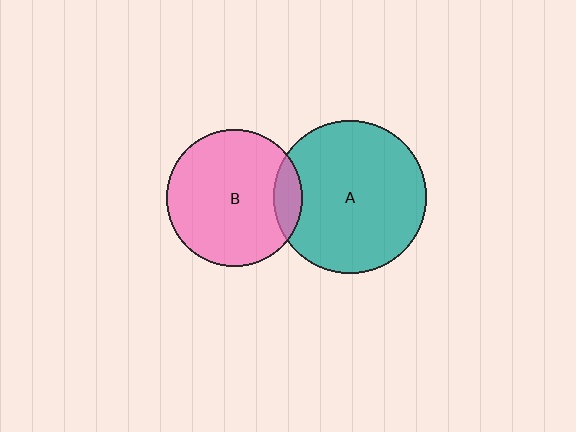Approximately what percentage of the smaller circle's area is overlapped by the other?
Approximately 10%.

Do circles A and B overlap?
Yes.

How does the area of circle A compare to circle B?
Approximately 1.2 times.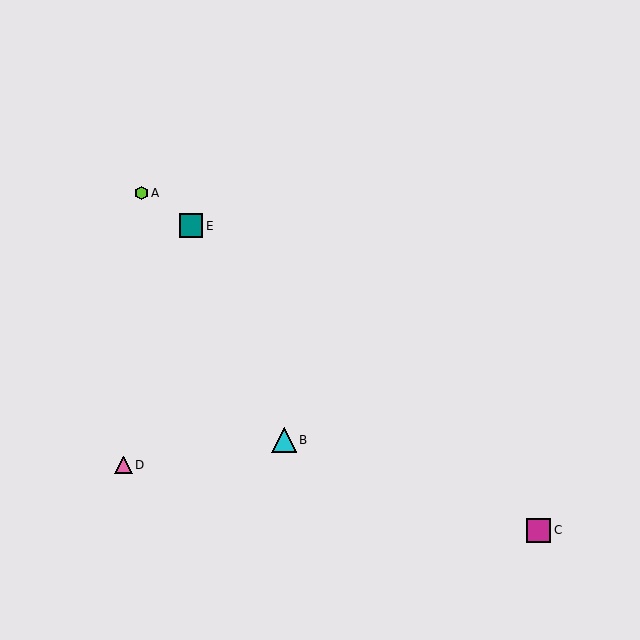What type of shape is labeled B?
Shape B is a cyan triangle.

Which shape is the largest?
The cyan triangle (labeled B) is the largest.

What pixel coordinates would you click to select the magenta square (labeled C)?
Click at (539, 530) to select the magenta square C.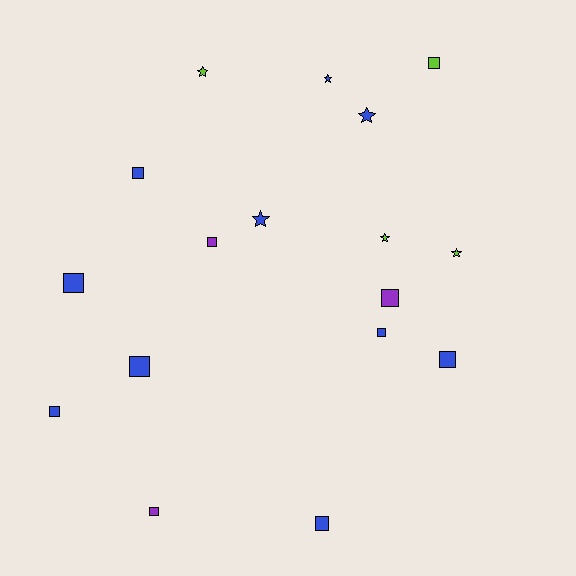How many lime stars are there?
There are 3 lime stars.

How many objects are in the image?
There are 17 objects.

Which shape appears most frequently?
Square, with 11 objects.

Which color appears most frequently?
Blue, with 10 objects.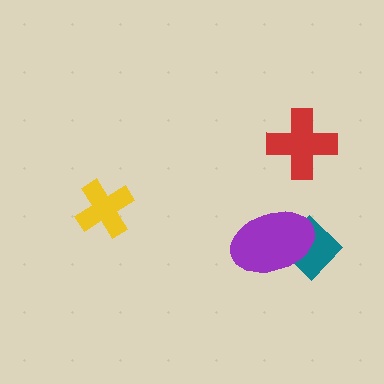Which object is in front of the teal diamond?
The purple ellipse is in front of the teal diamond.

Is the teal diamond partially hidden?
Yes, it is partially covered by another shape.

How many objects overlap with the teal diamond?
1 object overlaps with the teal diamond.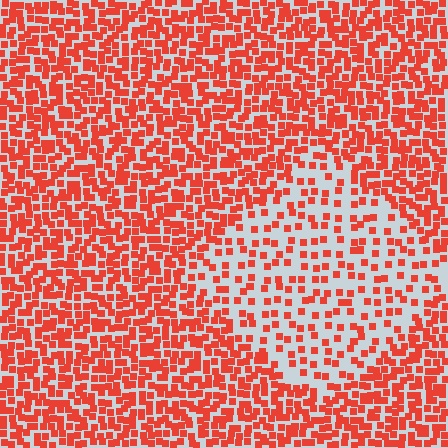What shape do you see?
I see a diamond.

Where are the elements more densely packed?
The elements are more densely packed outside the diamond boundary.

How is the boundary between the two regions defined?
The boundary is defined by a change in element density (approximately 2.3x ratio). All elements are the same color, size, and shape.